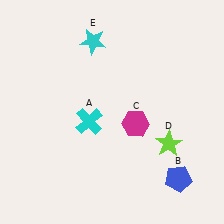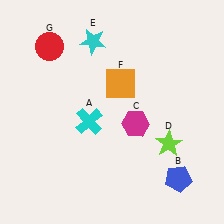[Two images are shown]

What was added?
An orange square (F), a red circle (G) were added in Image 2.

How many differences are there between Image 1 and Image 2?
There are 2 differences between the two images.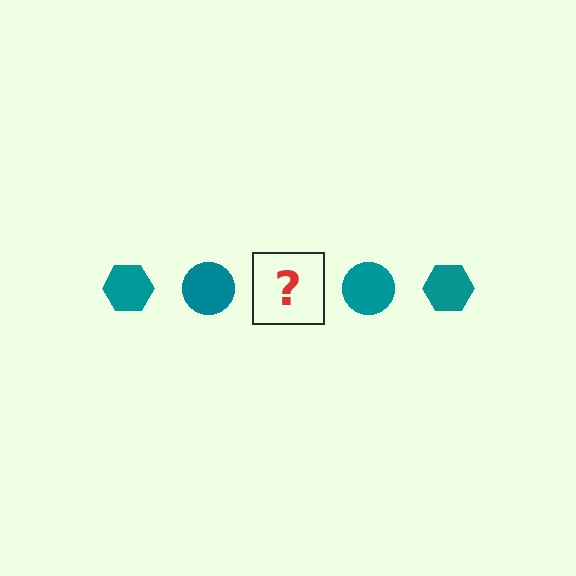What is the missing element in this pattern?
The missing element is a teal hexagon.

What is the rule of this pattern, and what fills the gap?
The rule is that the pattern cycles through hexagon, circle shapes in teal. The gap should be filled with a teal hexagon.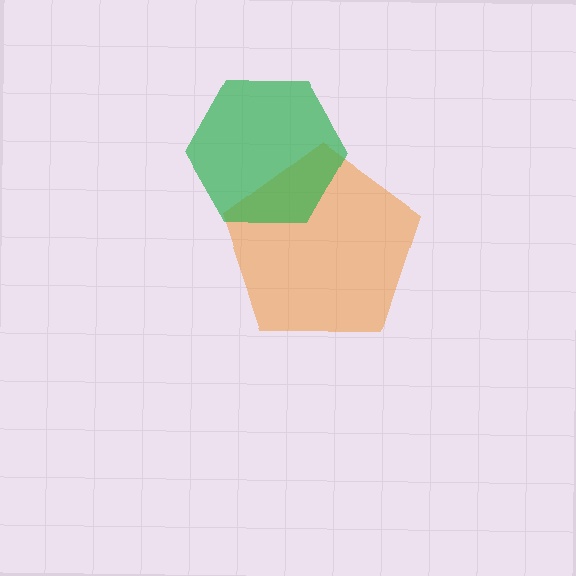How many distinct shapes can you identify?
There are 2 distinct shapes: an orange pentagon, a green hexagon.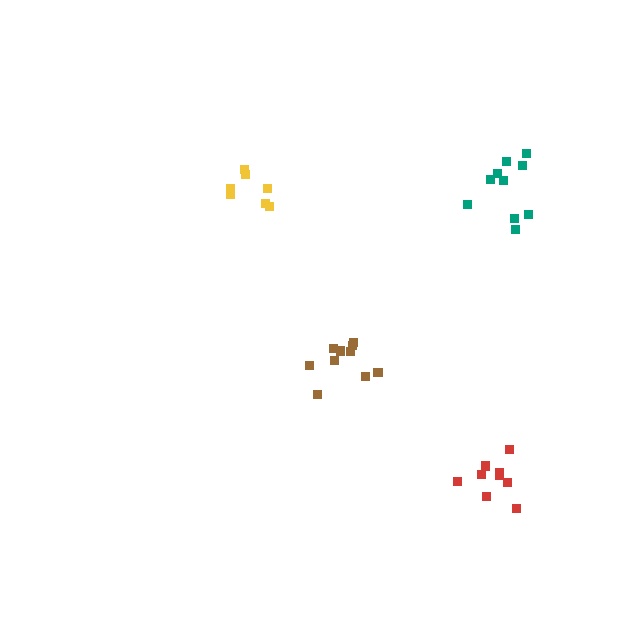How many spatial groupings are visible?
There are 4 spatial groupings.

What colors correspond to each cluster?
The clusters are colored: yellow, brown, red, teal.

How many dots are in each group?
Group 1: 7 dots, Group 2: 10 dots, Group 3: 9 dots, Group 4: 10 dots (36 total).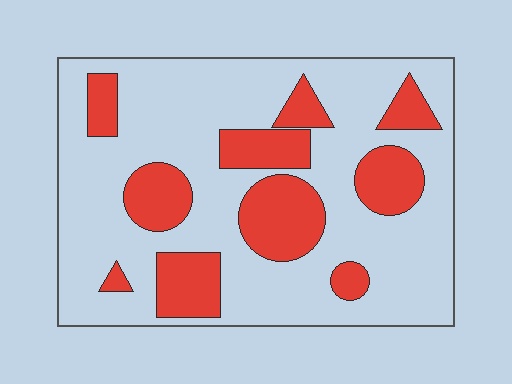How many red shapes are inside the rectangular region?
10.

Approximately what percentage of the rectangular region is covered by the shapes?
Approximately 25%.